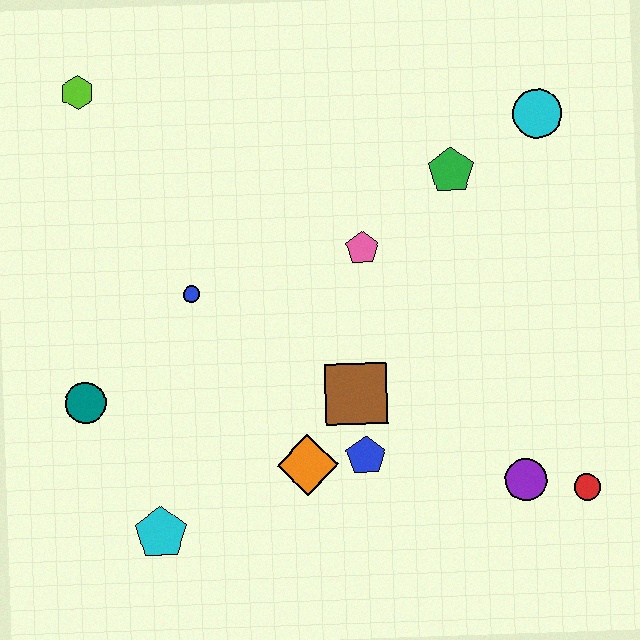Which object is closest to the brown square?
The blue pentagon is closest to the brown square.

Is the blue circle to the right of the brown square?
No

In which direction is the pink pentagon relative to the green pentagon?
The pink pentagon is to the left of the green pentagon.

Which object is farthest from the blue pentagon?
The lime hexagon is farthest from the blue pentagon.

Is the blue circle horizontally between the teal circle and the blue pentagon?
Yes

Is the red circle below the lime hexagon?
Yes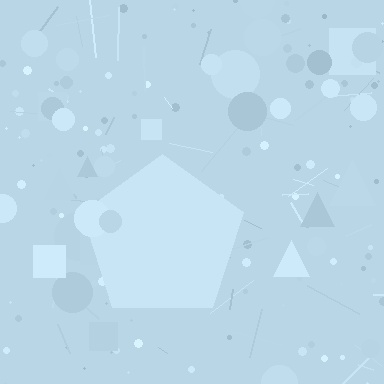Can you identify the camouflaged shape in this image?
The camouflaged shape is a pentagon.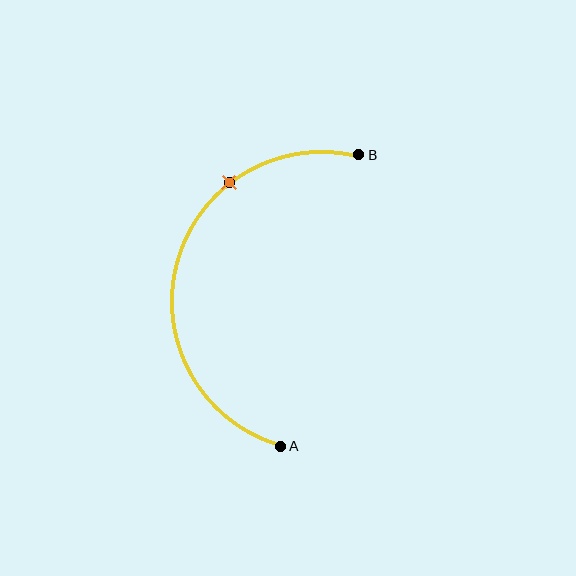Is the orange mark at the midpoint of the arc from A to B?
No. The orange mark lies on the arc but is closer to endpoint B. The arc midpoint would be at the point on the curve equidistant along the arc from both A and B.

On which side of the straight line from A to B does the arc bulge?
The arc bulges to the left of the straight line connecting A and B.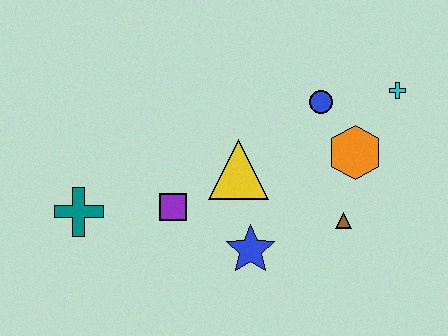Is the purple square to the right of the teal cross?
Yes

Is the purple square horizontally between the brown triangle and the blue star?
No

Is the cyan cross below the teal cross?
No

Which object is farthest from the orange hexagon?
The teal cross is farthest from the orange hexagon.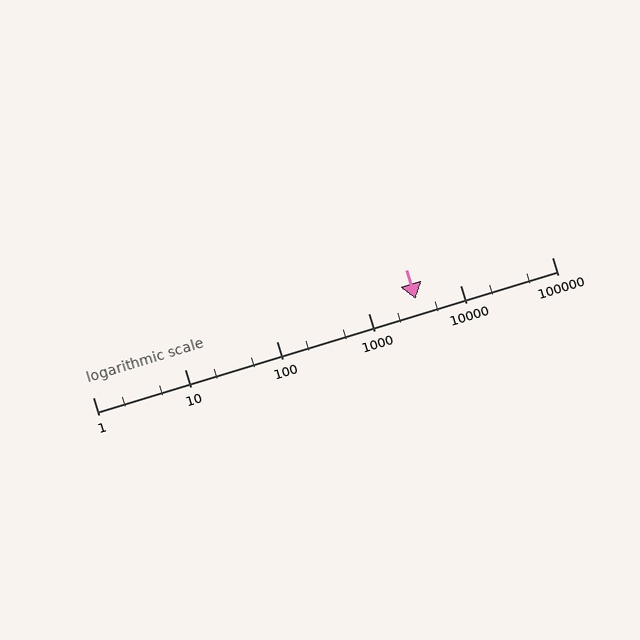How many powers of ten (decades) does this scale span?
The scale spans 5 decades, from 1 to 100000.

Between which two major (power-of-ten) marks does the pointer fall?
The pointer is between 1000 and 10000.